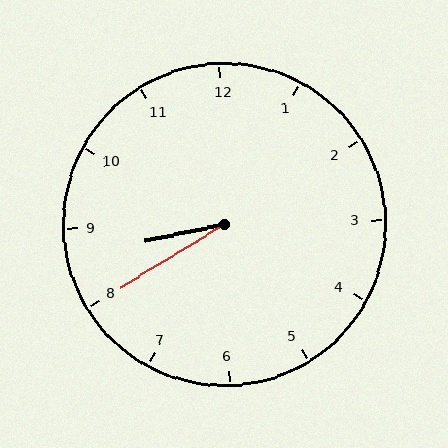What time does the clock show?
8:40.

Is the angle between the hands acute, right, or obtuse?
It is acute.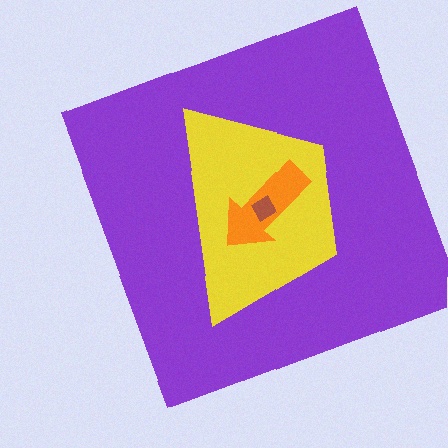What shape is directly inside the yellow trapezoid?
The orange arrow.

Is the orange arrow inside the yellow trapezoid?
Yes.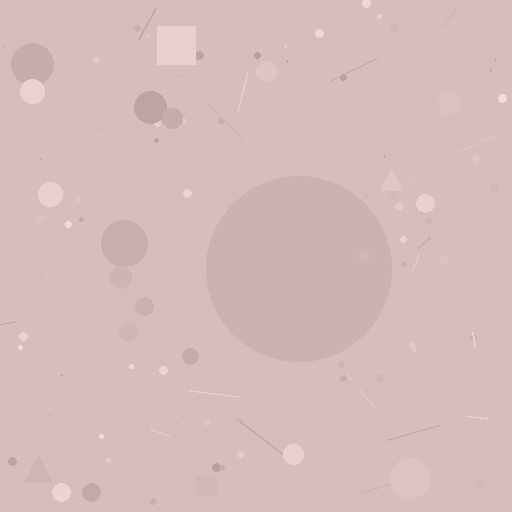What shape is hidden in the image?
A circle is hidden in the image.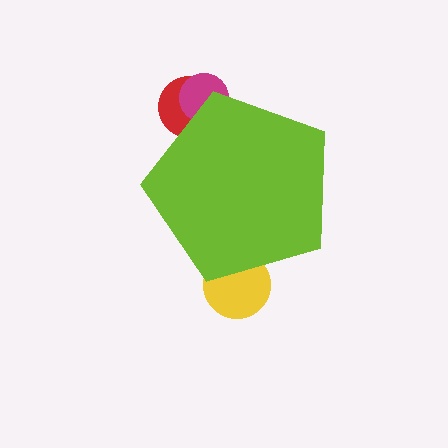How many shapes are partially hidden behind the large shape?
3 shapes are partially hidden.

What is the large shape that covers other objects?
A lime pentagon.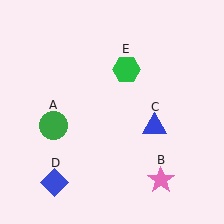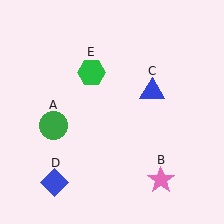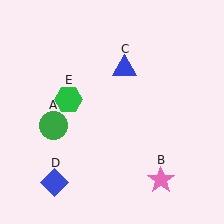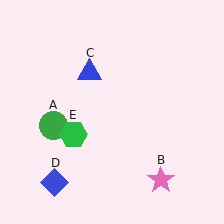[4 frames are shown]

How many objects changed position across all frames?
2 objects changed position: blue triangle (object C), green hexagon (object E).